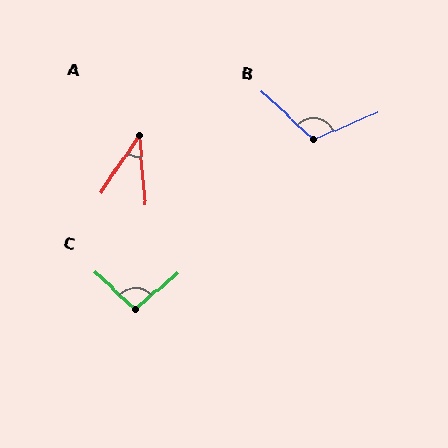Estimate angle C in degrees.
Approximately 97 degrees.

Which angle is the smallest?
A, at approximately 39 degrees.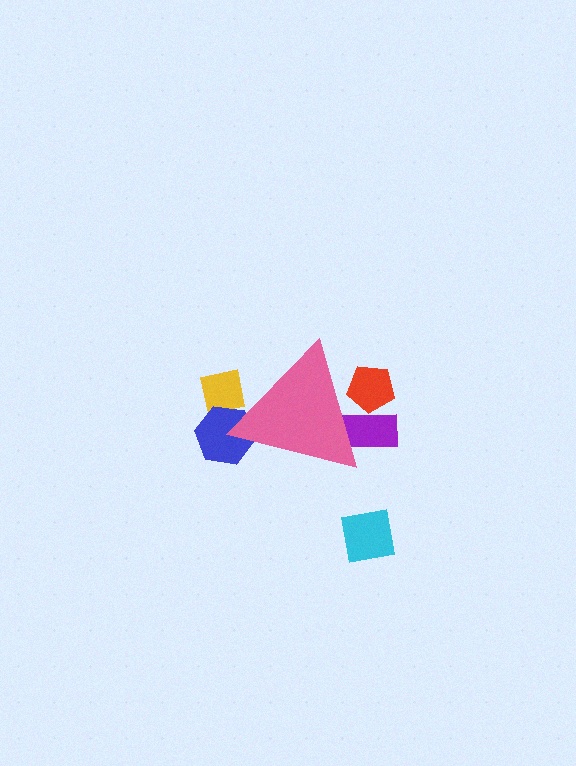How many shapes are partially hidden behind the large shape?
4 shapes are partially hidden.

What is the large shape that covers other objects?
A pink triangle.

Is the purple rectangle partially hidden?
Yes, the purple rectangle is partially hidden behind the pink triangle.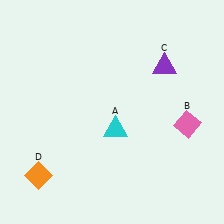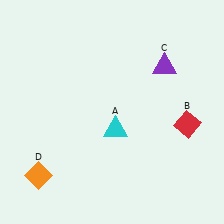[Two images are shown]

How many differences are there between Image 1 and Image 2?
There is 1 difference between the two images.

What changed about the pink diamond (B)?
In Image 1, B is pink. In Image 2, it changed to red.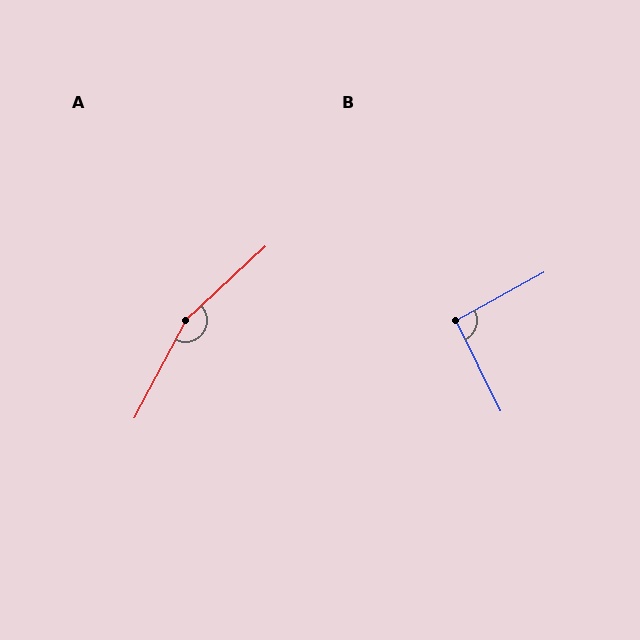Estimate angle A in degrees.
Approximately 161 degrees.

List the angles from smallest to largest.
B (93°), A (161°).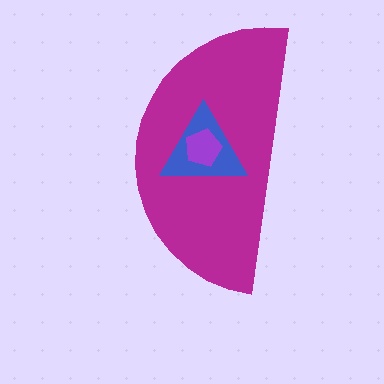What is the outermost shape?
The magenta semicircle.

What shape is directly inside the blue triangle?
The purple pentagon.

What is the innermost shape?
The purple pentagon.